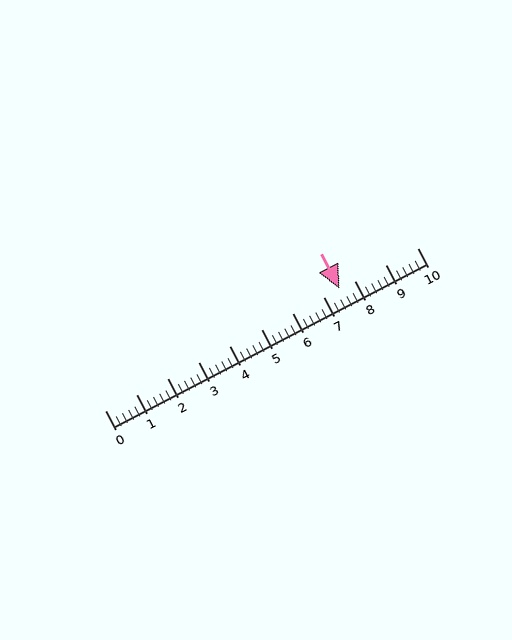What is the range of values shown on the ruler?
The ruler shows values from 0 to 10.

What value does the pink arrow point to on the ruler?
The pink arrow points to approximately 7.5.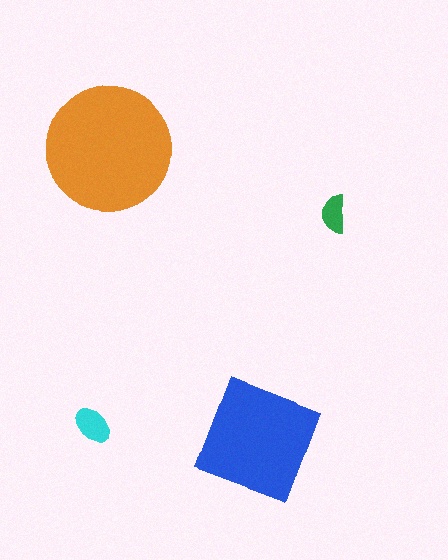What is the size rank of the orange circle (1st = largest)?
1st.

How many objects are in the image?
There are 4 objects in the image.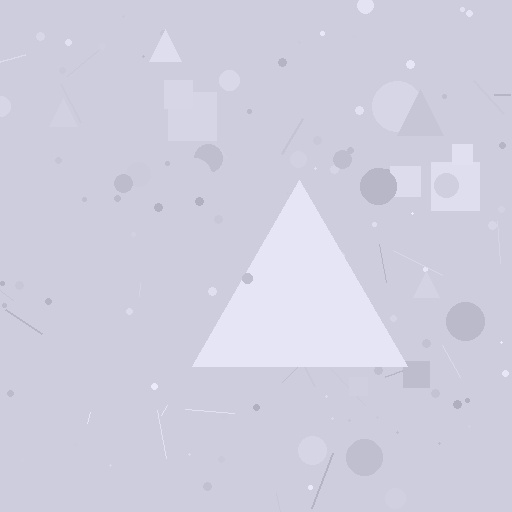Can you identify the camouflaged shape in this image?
The camouflaged shape is a triangle.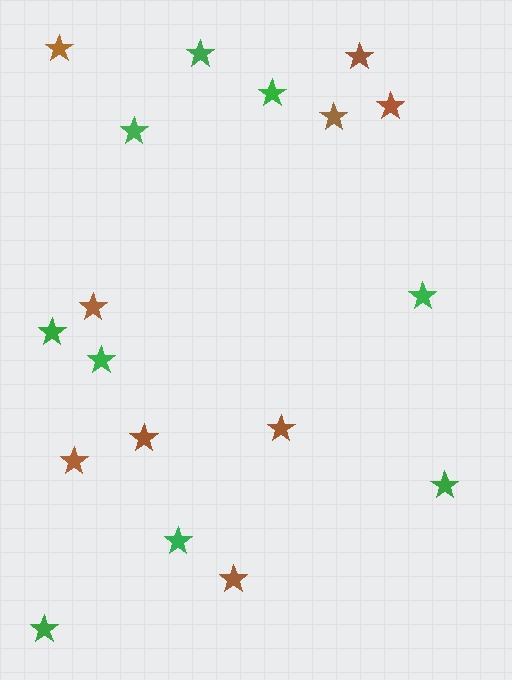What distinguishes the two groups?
There are 2 groups: one group of green stars (9) and one group of brown stars (9).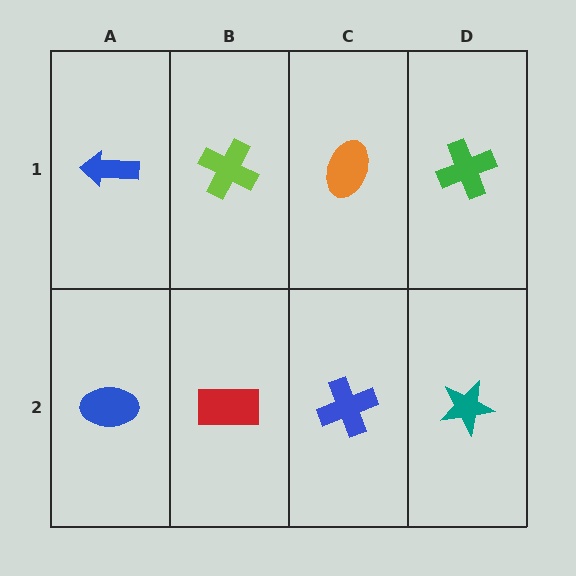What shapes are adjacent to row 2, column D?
A green cross (row 1, column D), a blue cross (row 2, column C).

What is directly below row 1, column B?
A red rectangle.